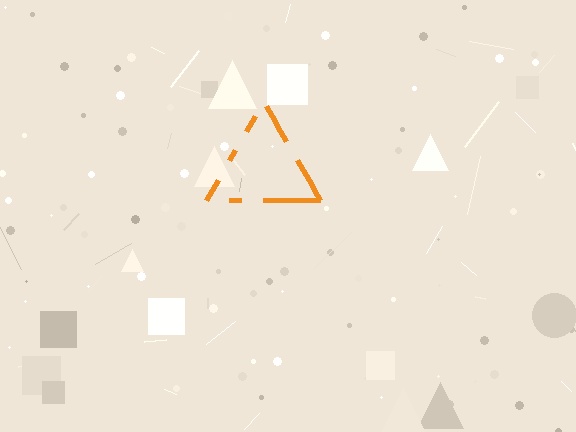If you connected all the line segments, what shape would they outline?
They would outline a triangle.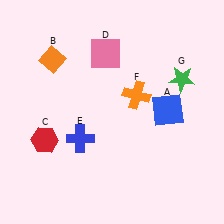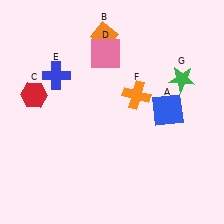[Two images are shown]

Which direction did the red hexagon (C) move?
The red hexagon (C) moved up.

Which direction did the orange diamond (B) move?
The orange diamond (B) moved right.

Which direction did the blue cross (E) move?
The blue cross (E) moved up.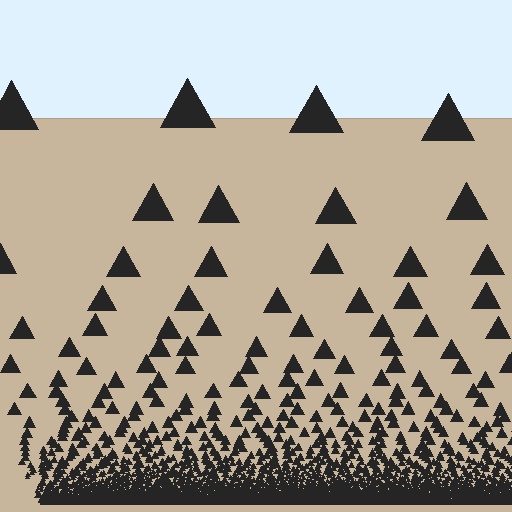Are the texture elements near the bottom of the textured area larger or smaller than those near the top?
Smaller. The gradient is inverted — elements near the bottom are smaller and denser.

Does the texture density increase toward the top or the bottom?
Density increases toward the bottom.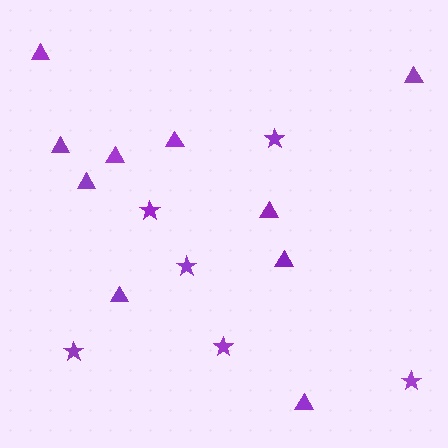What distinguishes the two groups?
There are 2 groups: one group of stars (6) and one group of triangles (10).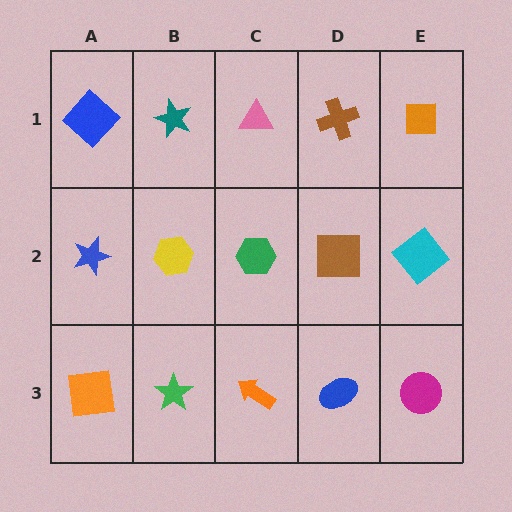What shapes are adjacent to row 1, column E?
A cyan diamond (row 2, column E), a brown cross (row 1, column D).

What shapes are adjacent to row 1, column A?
A blue star (row 2, column A), a teal star (row 1, column B).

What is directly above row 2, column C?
A pink triangle.